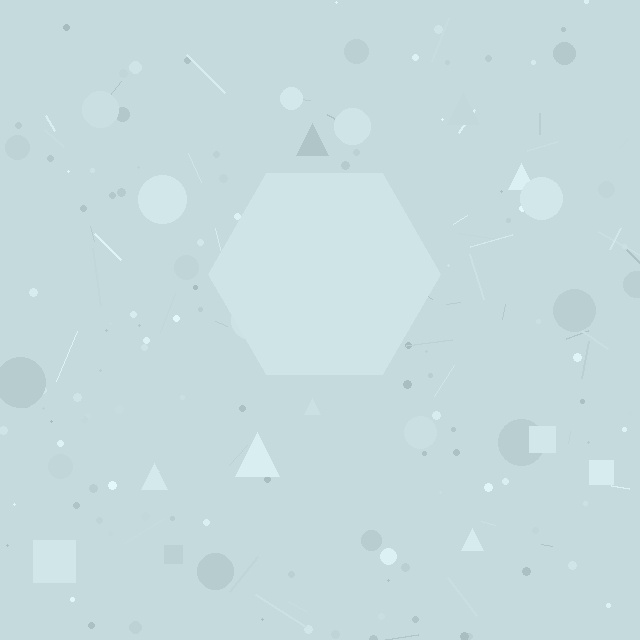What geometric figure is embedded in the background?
A hexagon is embedded in the background.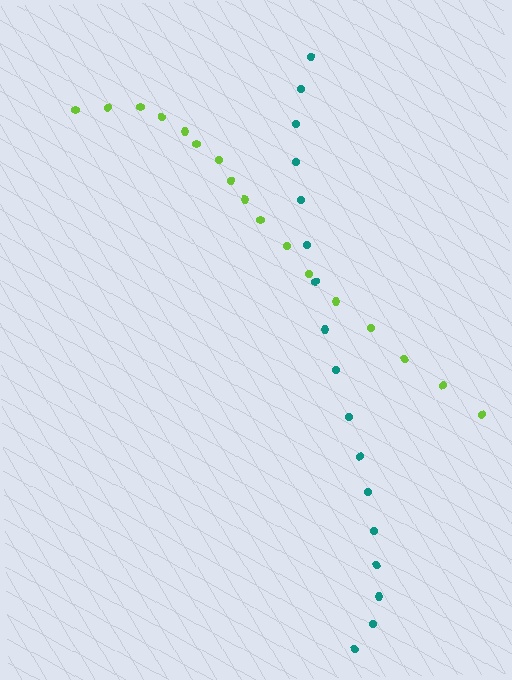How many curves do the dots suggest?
There are 2 distinct paths.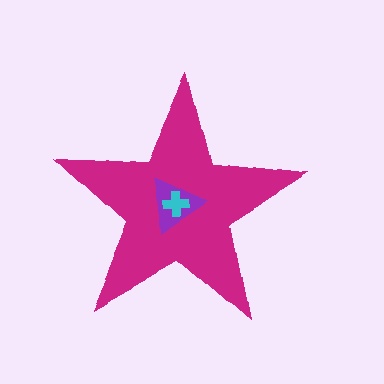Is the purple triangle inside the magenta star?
Yes.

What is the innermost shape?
The cyan cross.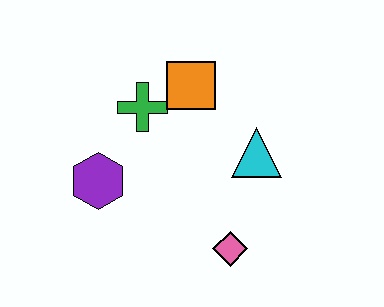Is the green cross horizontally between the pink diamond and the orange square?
No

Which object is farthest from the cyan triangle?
The purple hexagon is farthest from the cyan triangle.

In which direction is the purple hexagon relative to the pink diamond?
The purple hexagon is to the left of the pink diamond.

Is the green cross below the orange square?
Yes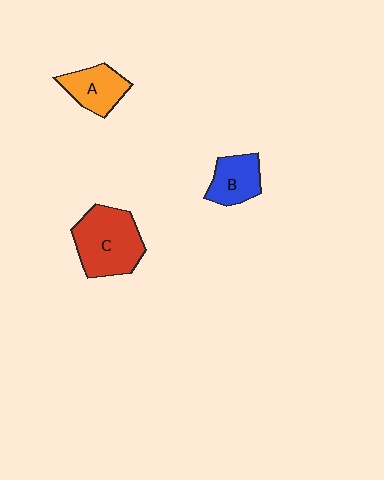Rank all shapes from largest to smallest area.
From largest to smallest: C (red), A (orange), B (blue).